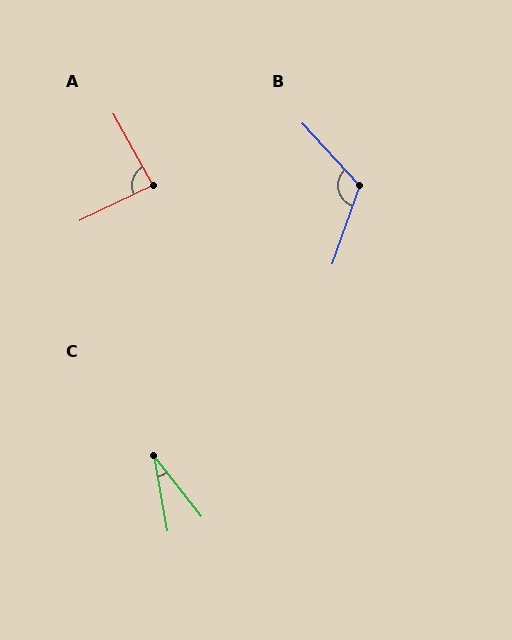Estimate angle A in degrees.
Approximately 87 degrees.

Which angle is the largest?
B, at approximately 118 degrees.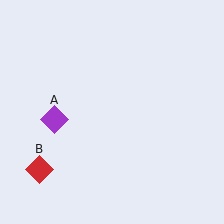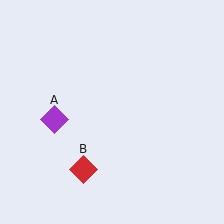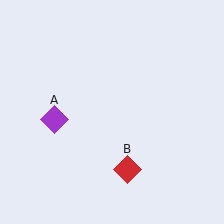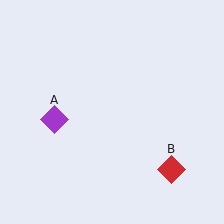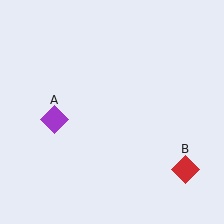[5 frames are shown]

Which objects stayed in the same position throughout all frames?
Purple diamond (object A) remained stationary.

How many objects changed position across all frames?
1 object changed position: red diamond (object B).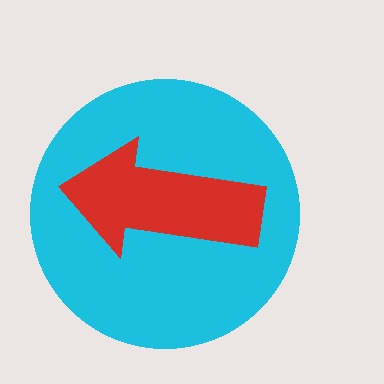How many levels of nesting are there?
2.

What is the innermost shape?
The red arrow.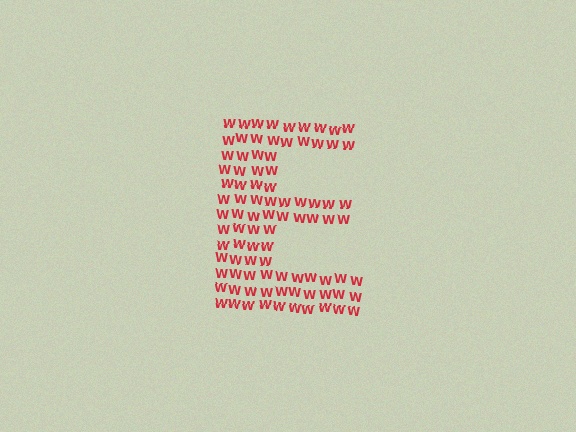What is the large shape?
The large shape is the letter E.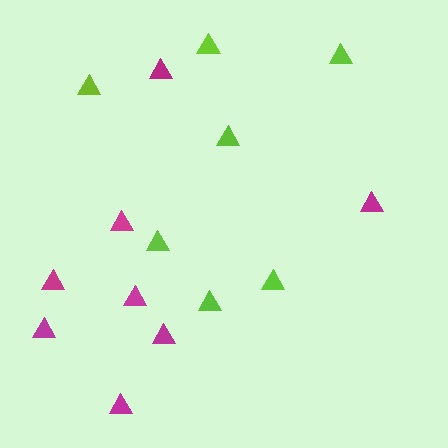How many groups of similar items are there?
There are 2 groups: one group of magenta triangles (8) and one group of lime triangles (7).